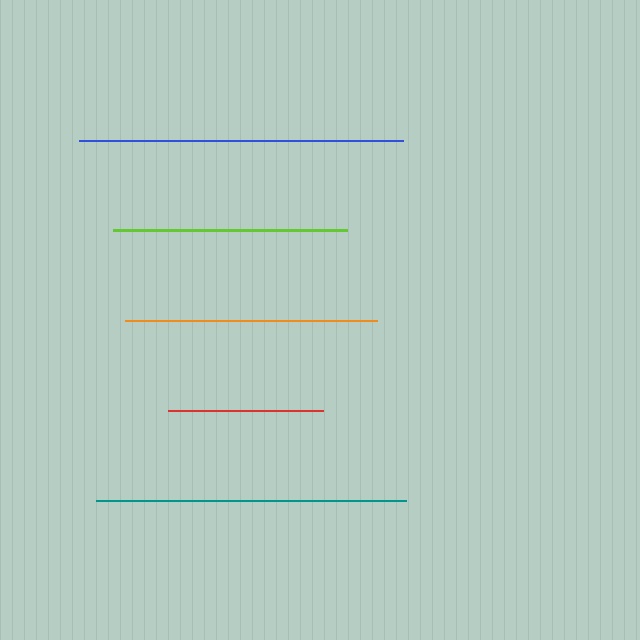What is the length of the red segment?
The red segment is approximately 155 pixels long.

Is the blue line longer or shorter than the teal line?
The blue line is longer than the teal line.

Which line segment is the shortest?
The red line is the shortest at approximately 155 pixels.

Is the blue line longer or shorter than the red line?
The blue line is longer than the red line.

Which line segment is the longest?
The blue line is the longest at approximately 324 pixels.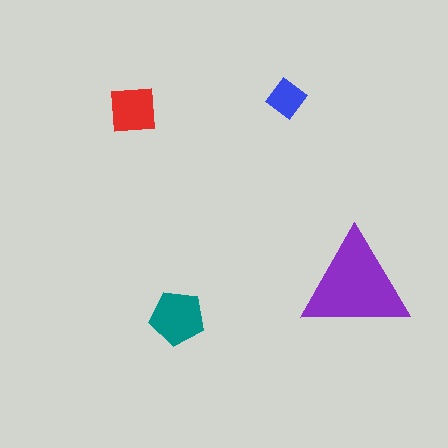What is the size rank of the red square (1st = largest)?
3rd.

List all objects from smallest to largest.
The blue diamond, the red square, the teal pentagon, the purple triangle.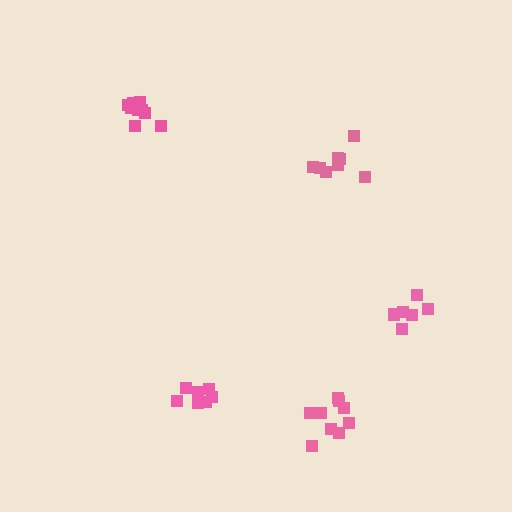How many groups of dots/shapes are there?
There are 5 groups.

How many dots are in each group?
Group 1: 9 dots, Group 2: 8 dots, Group 3: 6 dots, Group 4: 9 dots, Group 5: 7 dots (39 total).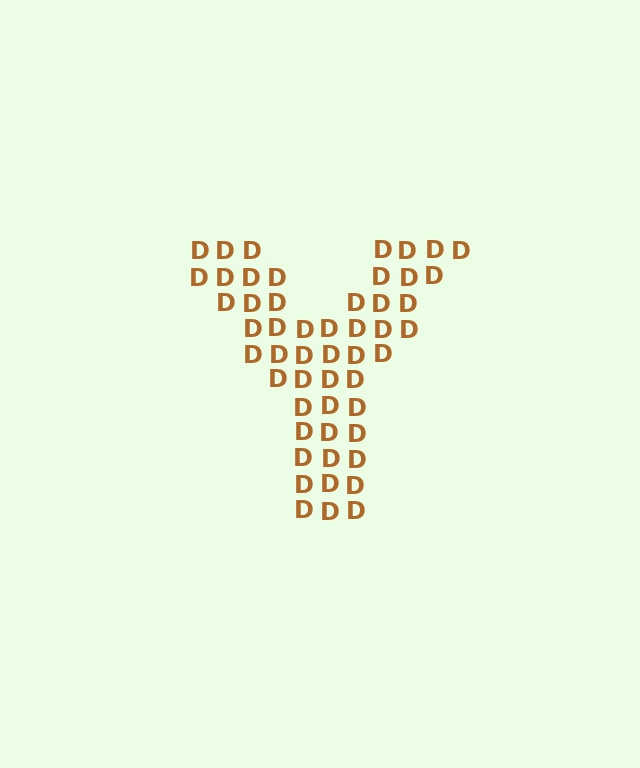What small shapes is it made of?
It is made of small letter D's.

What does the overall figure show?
The overall figure shows the letter Y.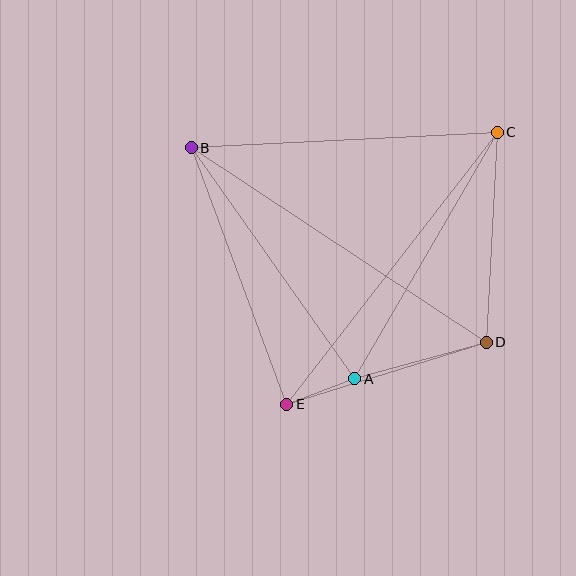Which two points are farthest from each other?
Points B and D are farthest from each other.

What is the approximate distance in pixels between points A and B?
The distance between A and B is approximately 283 pixels.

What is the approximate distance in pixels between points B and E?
The distance between B and E is approximately 274 pixels.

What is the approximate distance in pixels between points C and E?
The distance between C and E is approximately 344 pixels.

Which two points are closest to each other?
Points A and E are closest to each other.